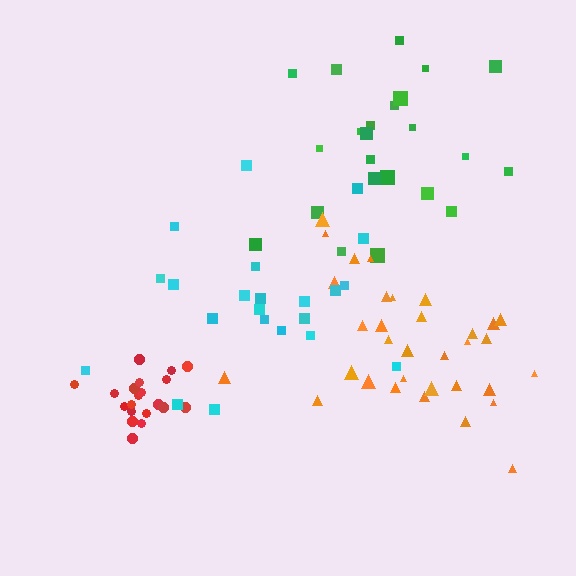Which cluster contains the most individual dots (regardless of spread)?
Orange (33).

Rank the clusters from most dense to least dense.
red, orange, green, cyan.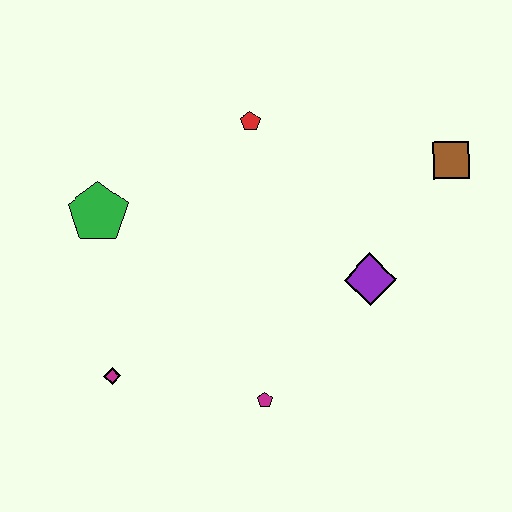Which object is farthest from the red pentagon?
The magenta diamond is farthest from the red pentagon.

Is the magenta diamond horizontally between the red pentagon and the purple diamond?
No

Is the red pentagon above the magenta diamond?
Yes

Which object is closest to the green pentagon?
The magenta diamond is closest to the green pentagon.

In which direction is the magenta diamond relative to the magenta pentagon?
The magenta diamond is to the left of the magenta pentagon.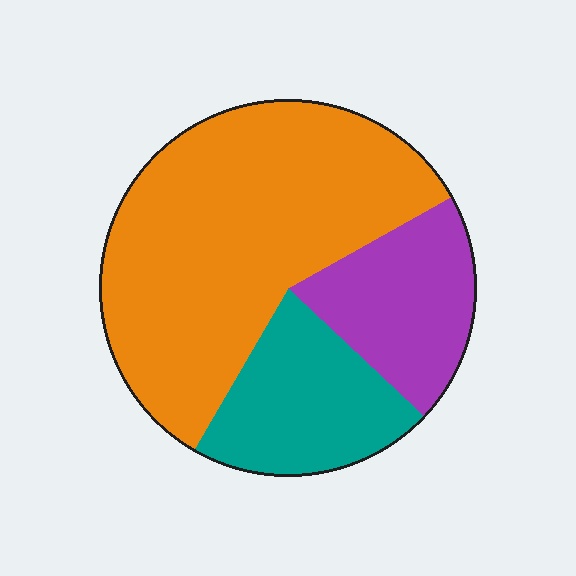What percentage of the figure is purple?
Purple covers 20% of the figure.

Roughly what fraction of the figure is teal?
Teal takes up less than a quarter of the figure.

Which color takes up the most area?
Orange, at roughly 60%.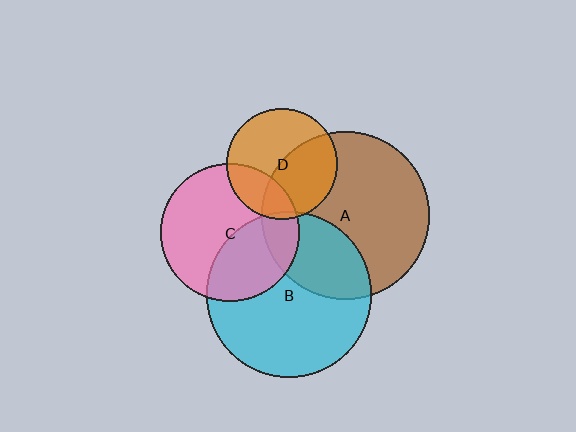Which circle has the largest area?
Circle A (brown).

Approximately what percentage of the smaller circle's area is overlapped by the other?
Approximately 40%.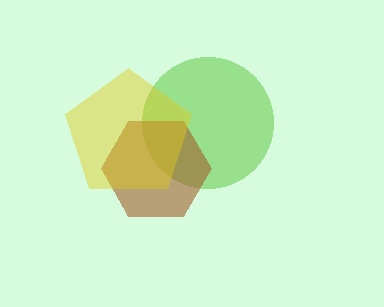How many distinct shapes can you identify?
There are 3 distinct shapes: a lime circle, a brown hexagon, a yellow pentagon.